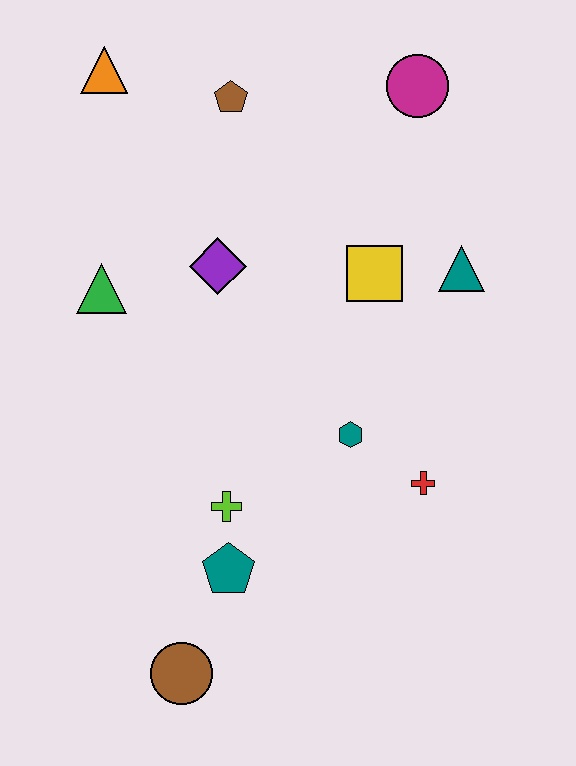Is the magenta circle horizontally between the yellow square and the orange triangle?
No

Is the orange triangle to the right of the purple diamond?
No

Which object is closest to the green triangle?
The purple diamond is closest to the green triangle.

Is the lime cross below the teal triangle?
Yes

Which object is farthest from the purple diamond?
The brown circle is farthest from the purple diamond.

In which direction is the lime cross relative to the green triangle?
The lime cross is below the green triangle.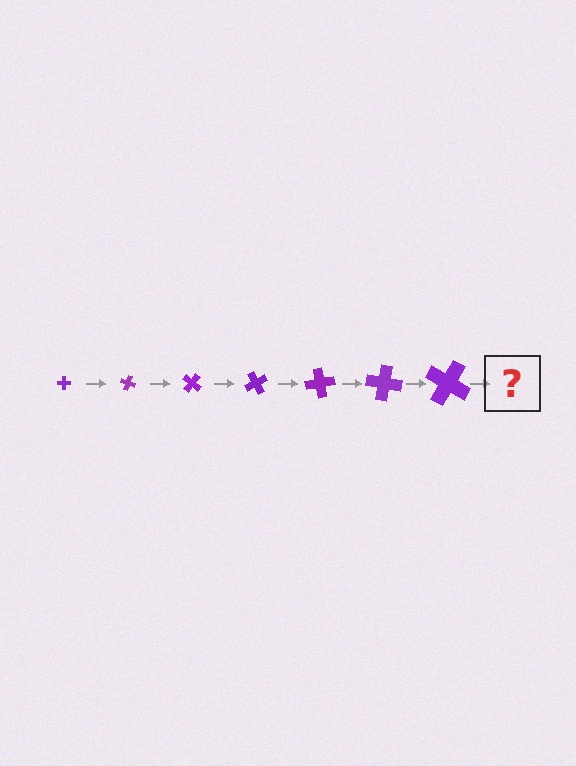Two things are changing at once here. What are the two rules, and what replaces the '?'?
The two rules are that the cross grows larger each step and it rotates 20 degrees each step. The '?' should be a cross, larger than the previous one and rotated 140 degrees from the start.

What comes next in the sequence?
The next element should be a cross, larger than the previous one and rotated 140 degrees from the start.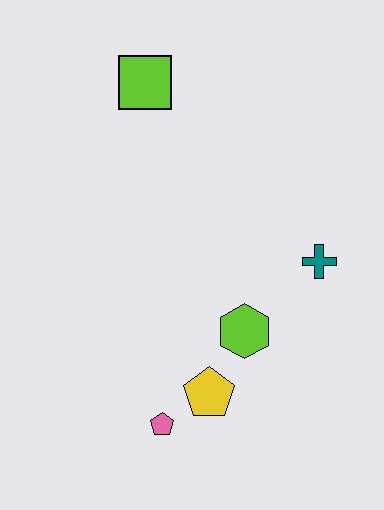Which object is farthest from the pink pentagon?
The lime square is farthest from the pink pentagon.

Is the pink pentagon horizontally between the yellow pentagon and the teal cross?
No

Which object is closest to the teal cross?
The lime hexagon is closest to the teal cross.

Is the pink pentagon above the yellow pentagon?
No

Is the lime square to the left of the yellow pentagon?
Yes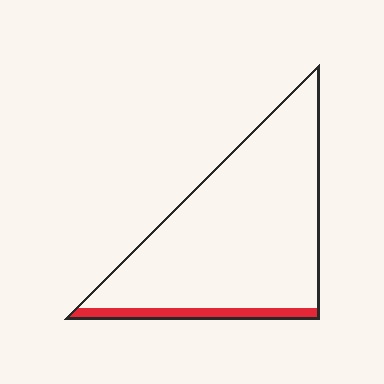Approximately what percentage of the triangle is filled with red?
Approximately 10%.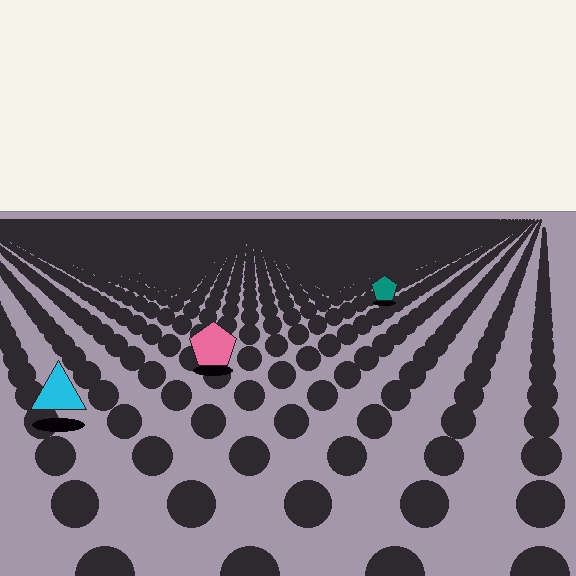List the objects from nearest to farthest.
From nearest to farthest: the cyan triangle, the pink pentagon, the teal pentagon.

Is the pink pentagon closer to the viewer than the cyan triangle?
No. The cyan triangle is closer — you can tell from the texture gradient: the ground texture is coarser near it.